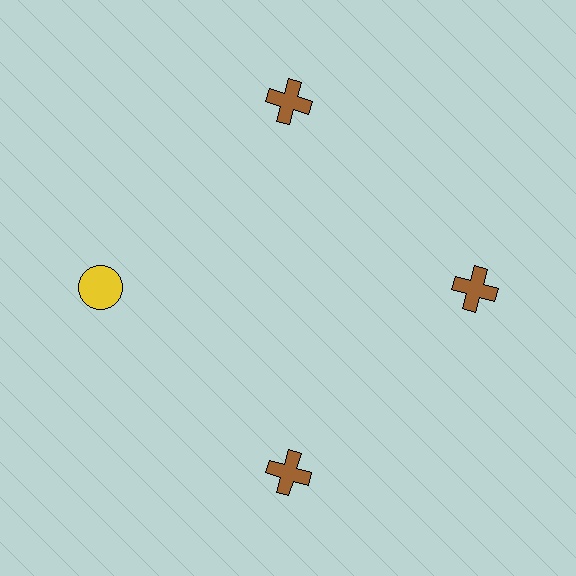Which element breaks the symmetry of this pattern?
The yellow circle at roughly the 9 o'clock position breaks the symmetry. All other shapes are brown crosses.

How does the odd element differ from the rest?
It differs in both color (yellow instead of brown) and shape (circle instead of cross).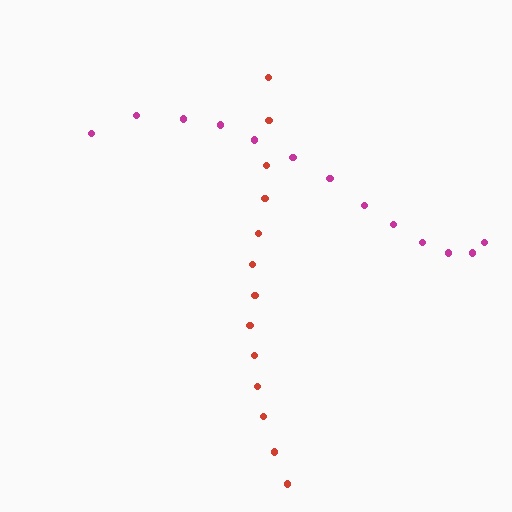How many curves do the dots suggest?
There are 2 distinct paths.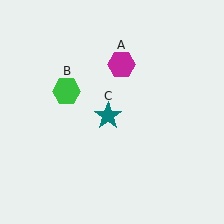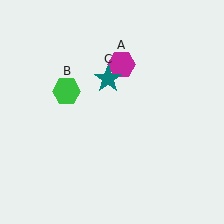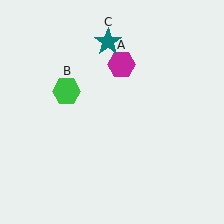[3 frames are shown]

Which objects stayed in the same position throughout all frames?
Magenta hexagon (object A) and green hexagon (object B) remained stationary.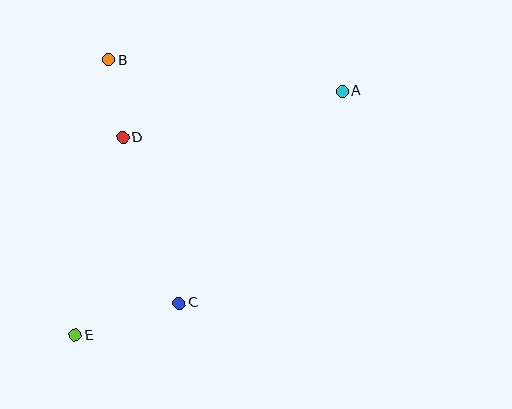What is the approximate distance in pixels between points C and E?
The distance between C and E is approximately 109 pixels.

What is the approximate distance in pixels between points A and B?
The distance between A and B is approximately 236 pixels.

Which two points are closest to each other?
Points B and D are closest to each other.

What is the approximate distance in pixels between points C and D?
The distance between C and D is approximately 175 pixels.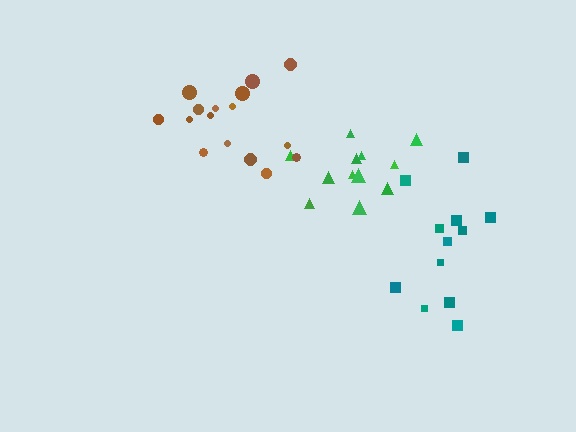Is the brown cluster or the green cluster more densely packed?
Brown.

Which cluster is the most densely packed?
Brown.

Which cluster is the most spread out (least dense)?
Teal.